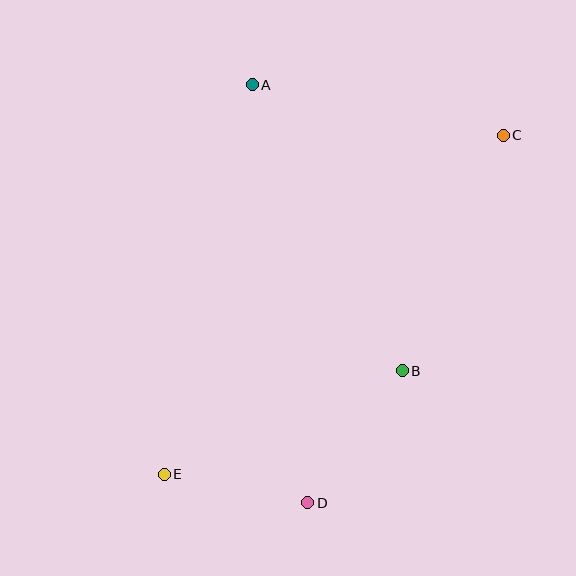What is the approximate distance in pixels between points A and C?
The distance between A and C is approximately 256 pixels.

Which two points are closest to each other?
Points D and E are closest to each other.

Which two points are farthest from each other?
Points C and E are farthest from each other.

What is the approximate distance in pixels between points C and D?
The distance between C and D is approximately 416 pixels.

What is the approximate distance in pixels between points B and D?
The distance between B and D is approximately 162 pixels.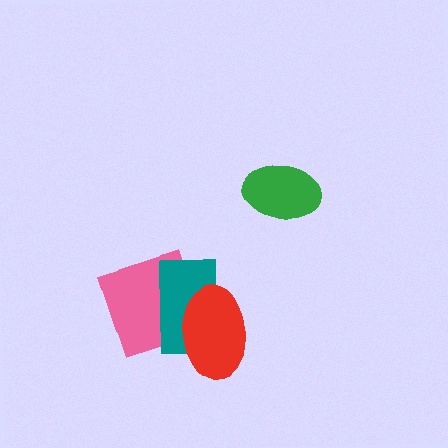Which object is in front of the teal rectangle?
The red ellipse is in front of the teal rectangle.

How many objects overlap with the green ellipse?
0 objects overlap with the green ellipse.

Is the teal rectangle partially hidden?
Yes, it is partially covered by another shape.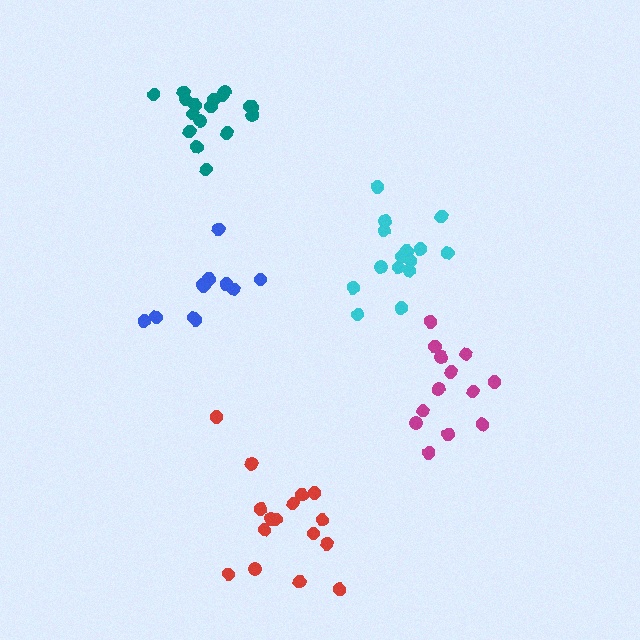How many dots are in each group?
Group 1: 12 dots, Group 2: 16 dots, Group 3: 15 dots, Group 4: 13 dots, Group 5: 17 dots (73 total).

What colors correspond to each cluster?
The clusters are colored: blue, red, cyan, magenta, teal.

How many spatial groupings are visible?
There are 5 spatial groupings.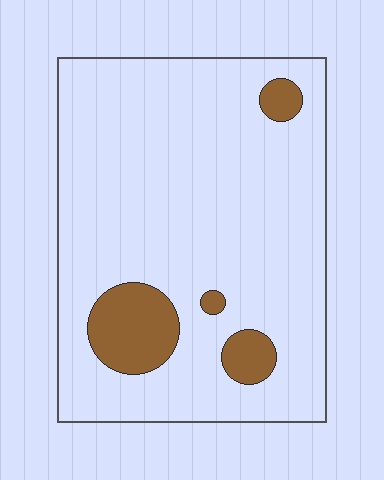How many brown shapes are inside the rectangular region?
4.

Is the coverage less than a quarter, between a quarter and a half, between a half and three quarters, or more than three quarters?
Less than a quarter.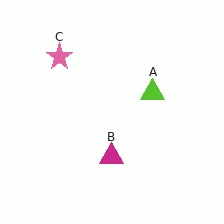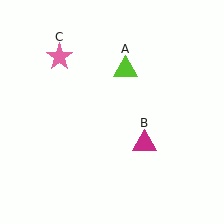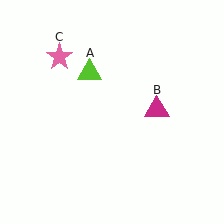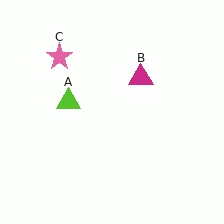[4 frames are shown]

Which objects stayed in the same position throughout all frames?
Pink star (object C) remained stationary.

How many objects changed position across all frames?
2 objects changed position: lime triangle (object A), magenta triangle (object B).